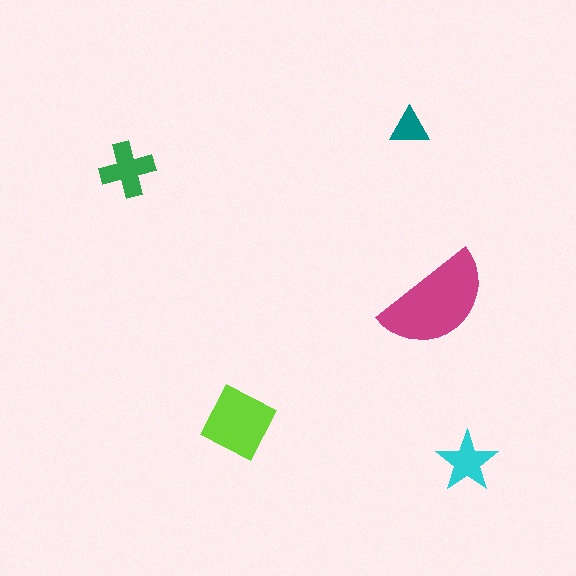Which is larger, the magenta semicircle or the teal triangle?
The magenta semicircle.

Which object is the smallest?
The teal triangle.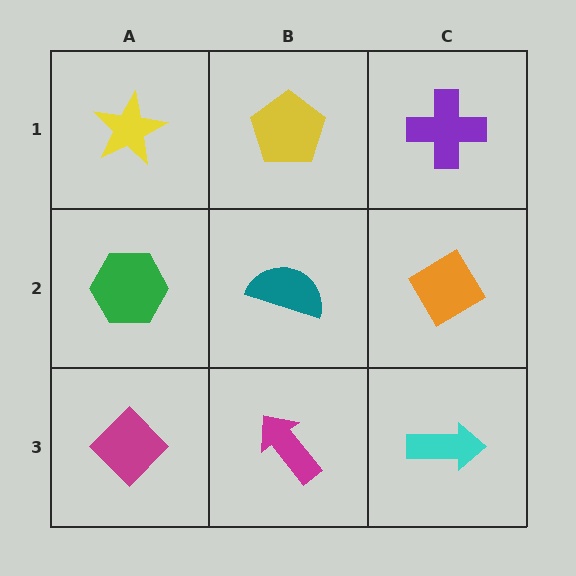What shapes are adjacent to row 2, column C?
A purple cross (row 1, column C), a cyan arrow (row 3, column C), a teal semicircle (row 2, column B).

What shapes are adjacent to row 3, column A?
A green hexagon (row 2, column A), a magenta arrow (row 3, column B).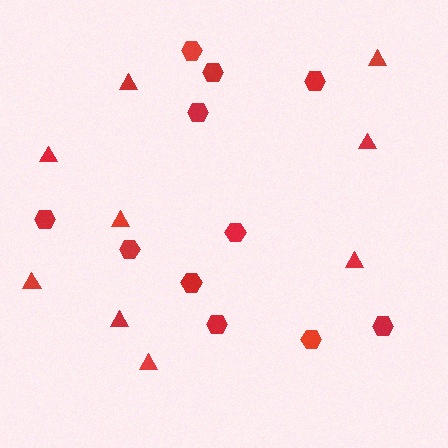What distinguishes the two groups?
There are 2 groups: one group of triangles (9) and one group of hexagons (11).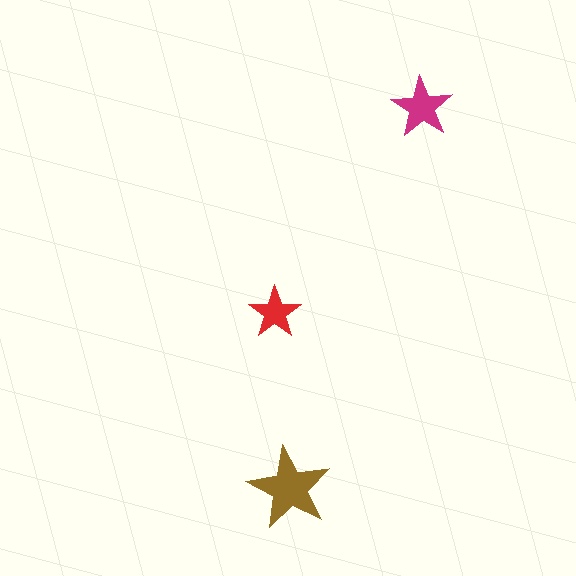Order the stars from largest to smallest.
the brown one, the magenta one, the red one.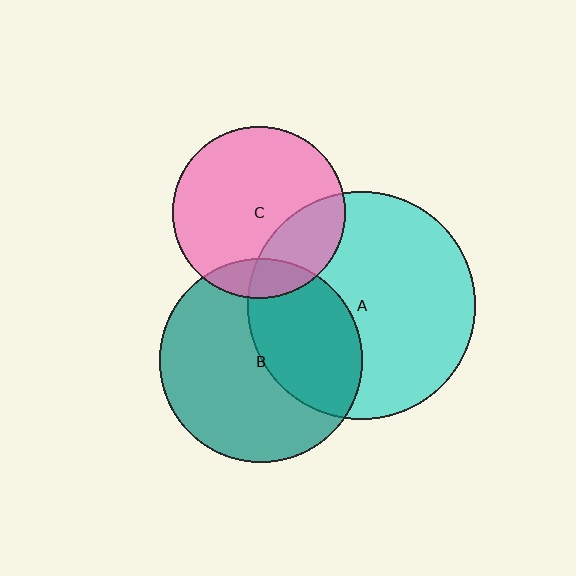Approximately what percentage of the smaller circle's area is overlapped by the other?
Approximately 15%.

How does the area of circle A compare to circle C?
Approximately 1.7 times.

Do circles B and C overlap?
Yes.